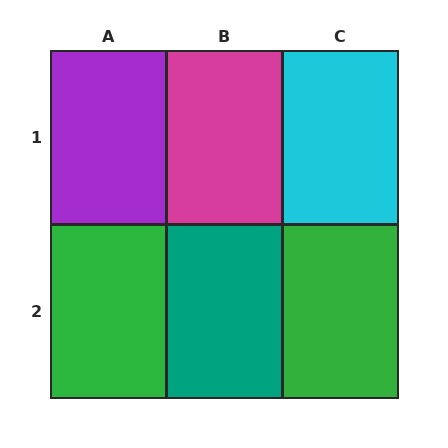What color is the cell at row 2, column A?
Green.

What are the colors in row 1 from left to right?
Purple, magenta, cyan.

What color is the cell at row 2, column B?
Teal.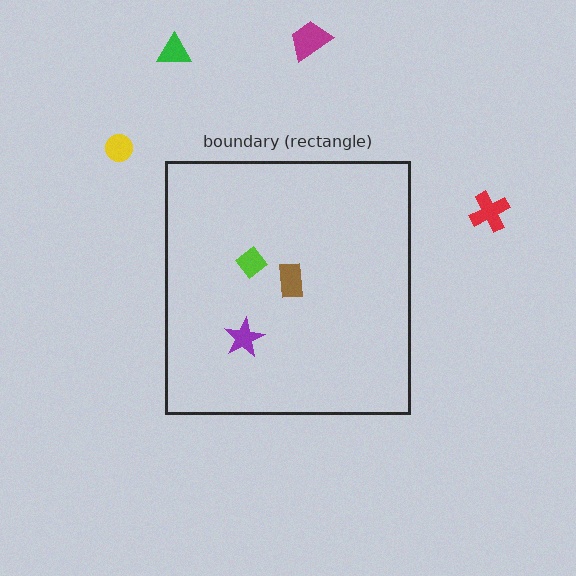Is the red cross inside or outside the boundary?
Outside.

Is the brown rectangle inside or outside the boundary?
Inside.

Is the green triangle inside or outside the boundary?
Outside.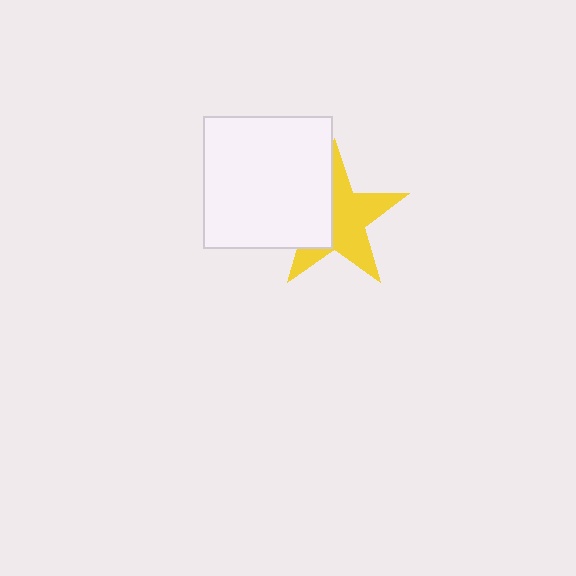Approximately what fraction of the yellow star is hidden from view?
Roughly 41% of the yellow star is hidden behind the white rectangle.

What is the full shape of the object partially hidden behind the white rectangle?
The partially hidden object is a yellow star.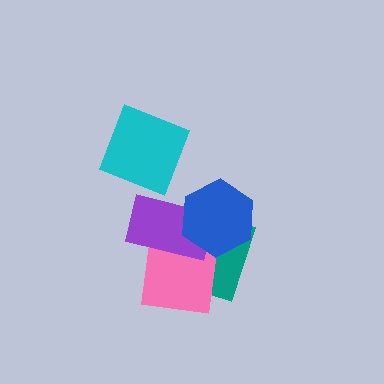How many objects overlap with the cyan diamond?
0 objects overlap with the cyan diamond.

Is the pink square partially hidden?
Yes, it is partially covered by another shape.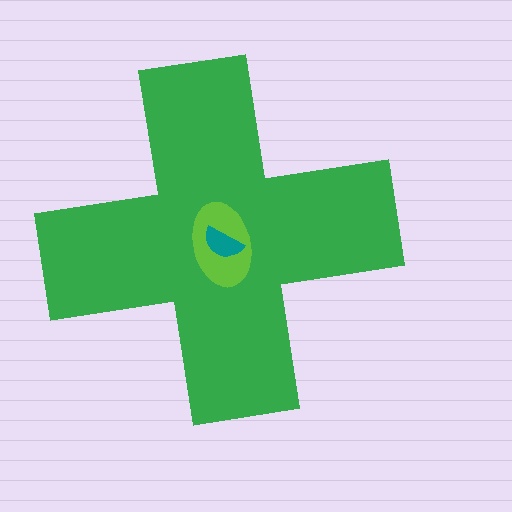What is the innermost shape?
The teal semicircle.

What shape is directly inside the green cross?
The lime ellipse.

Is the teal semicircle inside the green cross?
Yes.